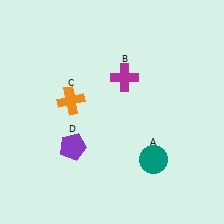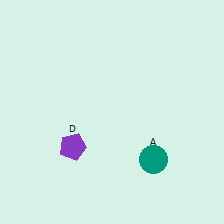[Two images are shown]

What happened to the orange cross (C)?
The orange cross (C) was removed in Image 2. It was in the top-left area of Image 1.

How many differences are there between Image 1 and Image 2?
There are 2 differences between the two images.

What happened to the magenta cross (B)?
The magenta cross (B) was removed in Image 2. It was in the top-right area of Image 1.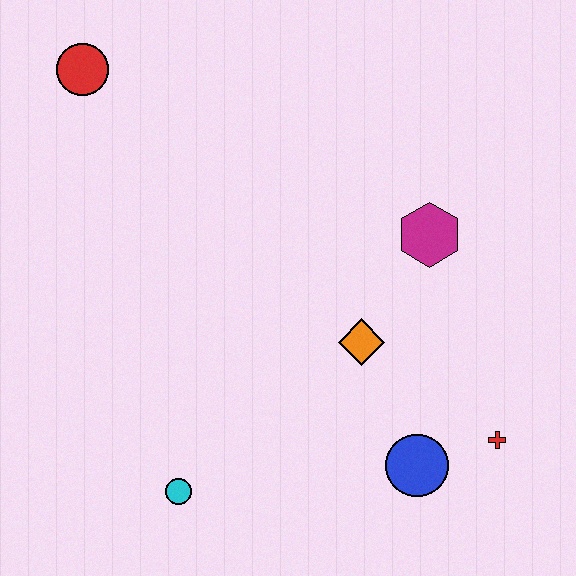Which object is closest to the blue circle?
The red cross is closest to the blue circle.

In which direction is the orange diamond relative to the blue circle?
The orange diamond is above the blue circle.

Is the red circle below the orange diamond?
No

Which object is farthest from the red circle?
The red cross is farthest from the red circle.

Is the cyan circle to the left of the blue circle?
Yes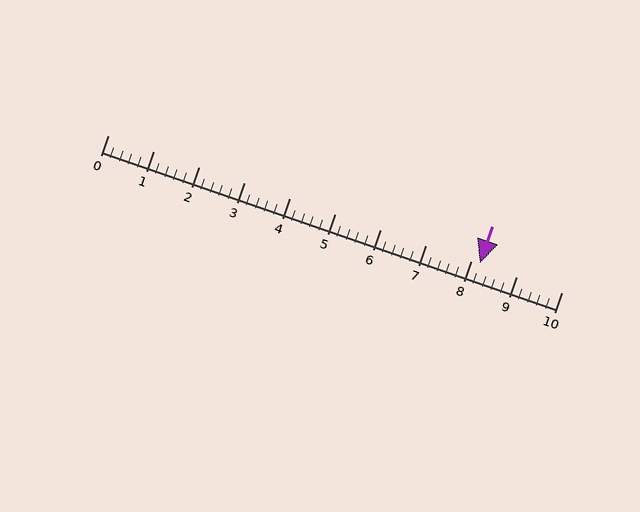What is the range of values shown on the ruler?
The ruler shows values from 0 to 10.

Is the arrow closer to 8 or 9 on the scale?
The arrow is closer to 8.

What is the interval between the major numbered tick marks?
The major tick marks are spaced 1 units apart.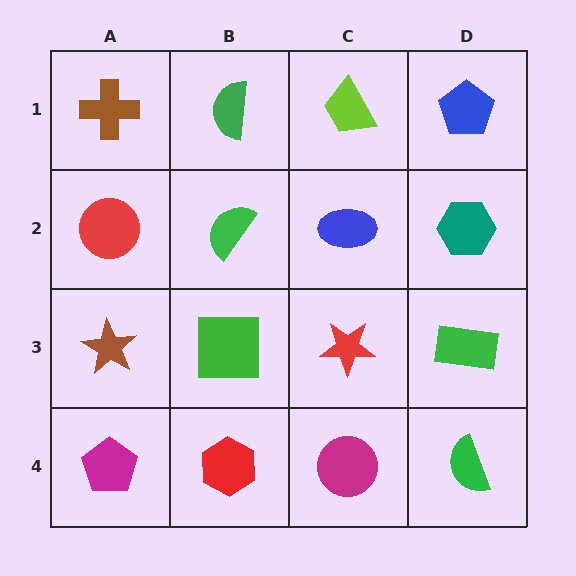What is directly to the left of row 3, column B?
A brown star.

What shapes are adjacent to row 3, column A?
A red circle (row 2, column A), a magenta pentagon (row 4, column A), a green square (row 3, column B).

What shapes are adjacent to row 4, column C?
A red star (row 3, column C), a red hexagon (row 4, column B), a green semicircle (row 4, column D).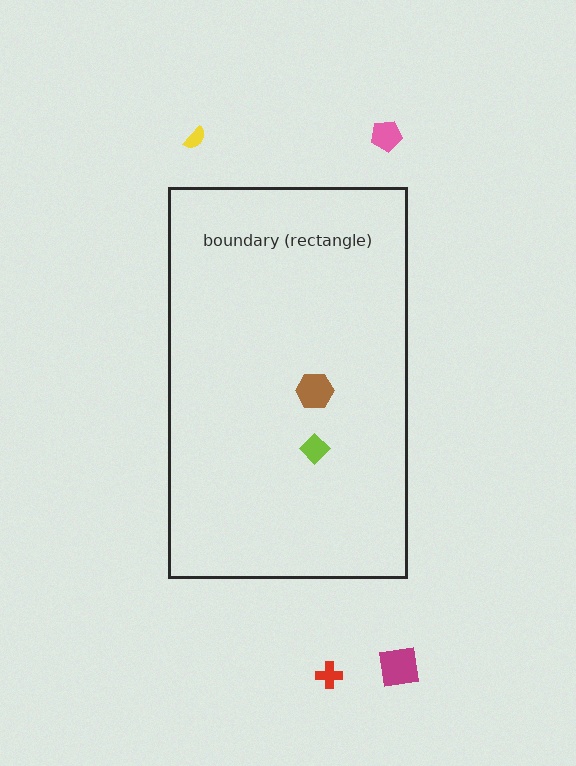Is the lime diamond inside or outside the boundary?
Inside.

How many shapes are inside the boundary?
2 inside, 4 outside.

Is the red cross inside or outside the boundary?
Outside.